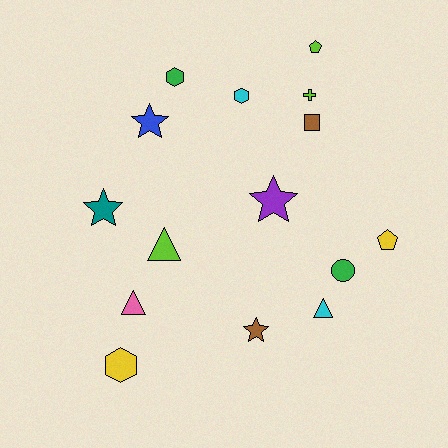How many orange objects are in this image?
There are no orange objects.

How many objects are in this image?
There are 15 objects.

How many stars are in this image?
There are 4 stars.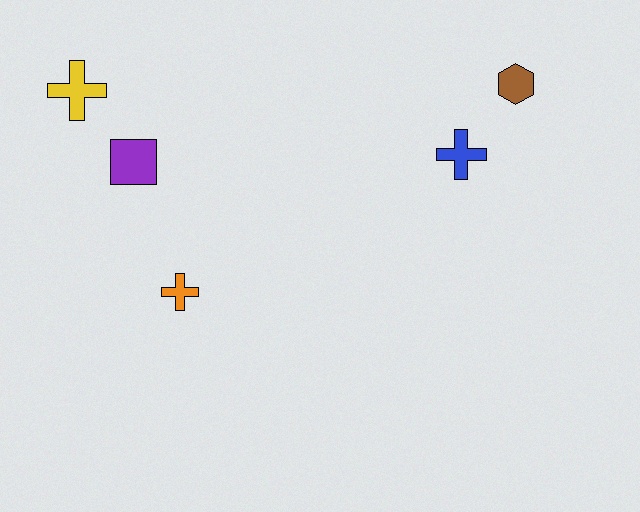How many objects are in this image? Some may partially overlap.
There are 5 objects.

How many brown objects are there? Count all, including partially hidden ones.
There is 1 brown object.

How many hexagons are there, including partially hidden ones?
There is 1 hexagon.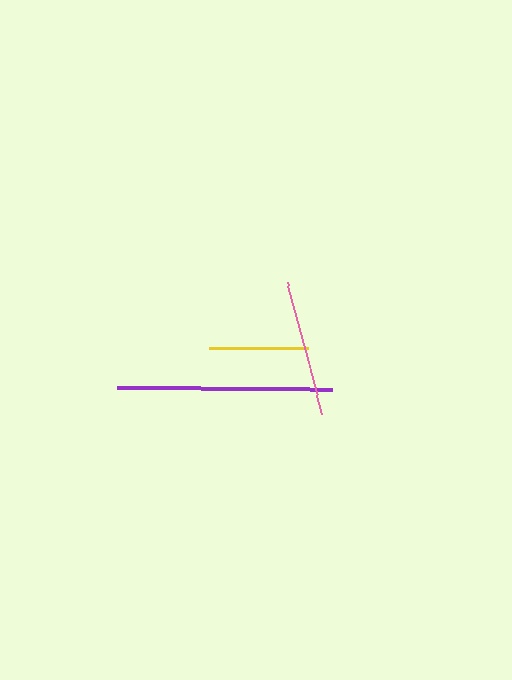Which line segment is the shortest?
The yellow line is the shortest at approximately 99 pixels.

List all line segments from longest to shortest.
From longest to shortest: purple, pink, yellow.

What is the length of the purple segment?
The purple segment is approximately 214 pixels long.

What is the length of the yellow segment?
The yellow segment is approximately 99 pixels long.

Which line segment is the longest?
The purple line is the longest at approximately 214 pixels.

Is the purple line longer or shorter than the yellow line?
The purple line is longer than the yellow line.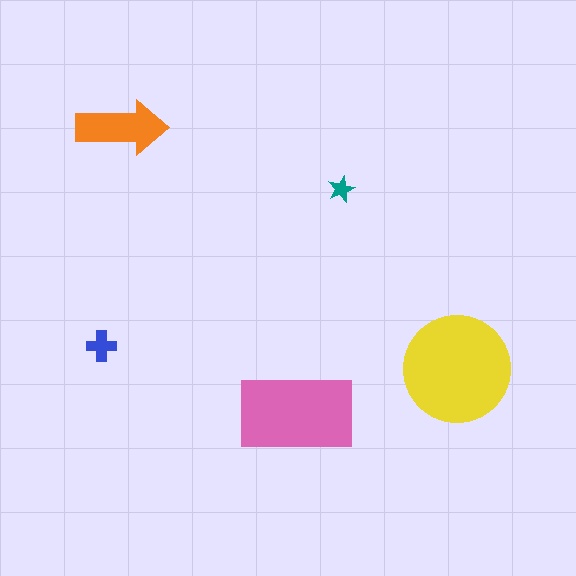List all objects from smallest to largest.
The teal star, the blue cross, the orange arrow, the pink rectangle, the yellow circle.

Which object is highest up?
The orange arrow is topmost.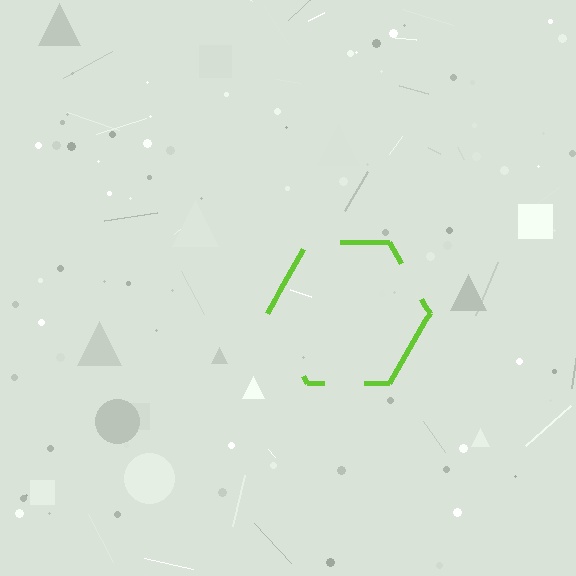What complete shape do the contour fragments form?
The contour fragments form a hexagon.